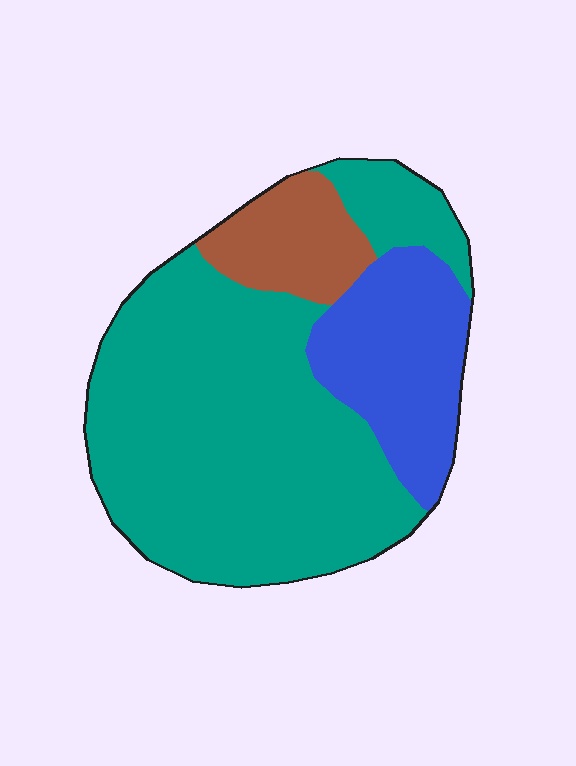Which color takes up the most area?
Teal, at roughly 65%.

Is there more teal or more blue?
Teal.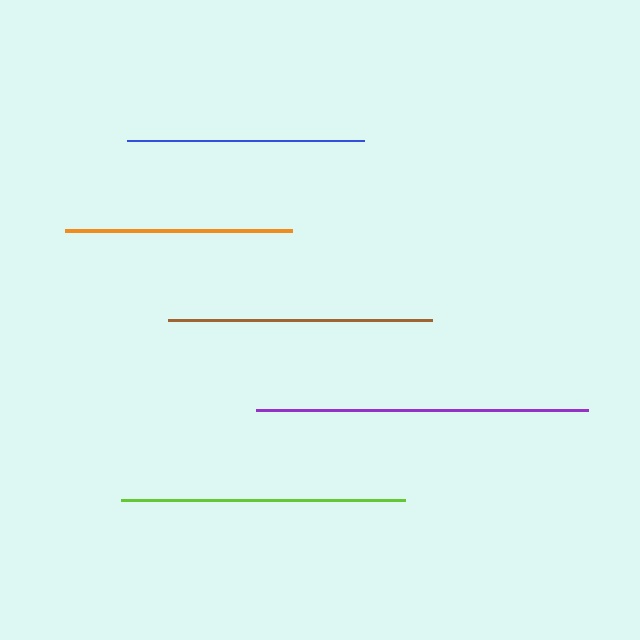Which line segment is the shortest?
The orange line is the shortest at approximately 227 pixels.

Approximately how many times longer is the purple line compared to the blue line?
The purple line is approximately 1.4 times the length of the blue line.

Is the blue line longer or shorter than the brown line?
The brown line is longer than the blue line.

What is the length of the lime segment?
The lime segment is approximately 284 pixels long.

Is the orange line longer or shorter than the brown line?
The brown line is longer than the orange line.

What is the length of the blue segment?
The blue segment is approximately 237 pixels long.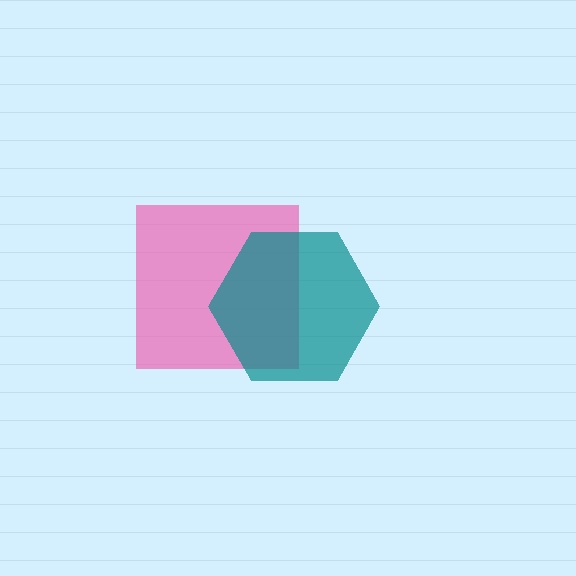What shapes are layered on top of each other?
The layered shapes are: a pink square, a teal hexagon.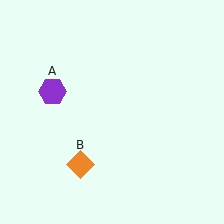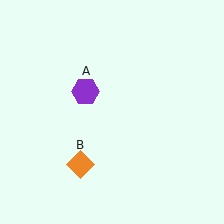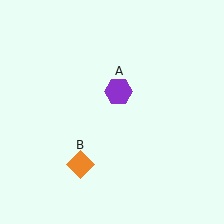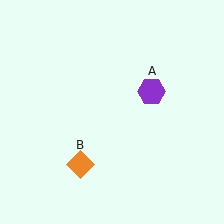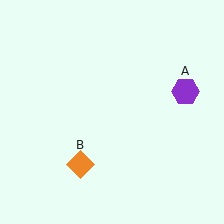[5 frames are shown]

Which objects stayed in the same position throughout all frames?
Orange diamond (object B) remained stationary.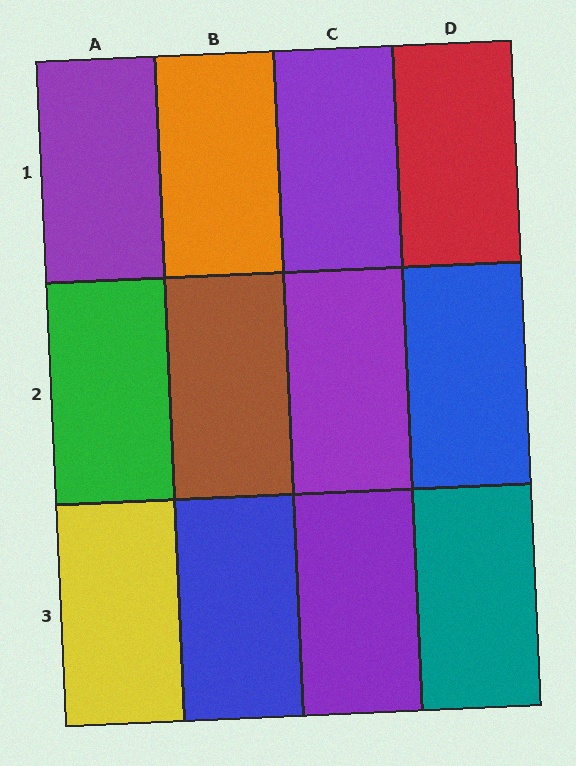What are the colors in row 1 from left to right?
Purple, orange, purple, red.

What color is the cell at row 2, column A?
Green.